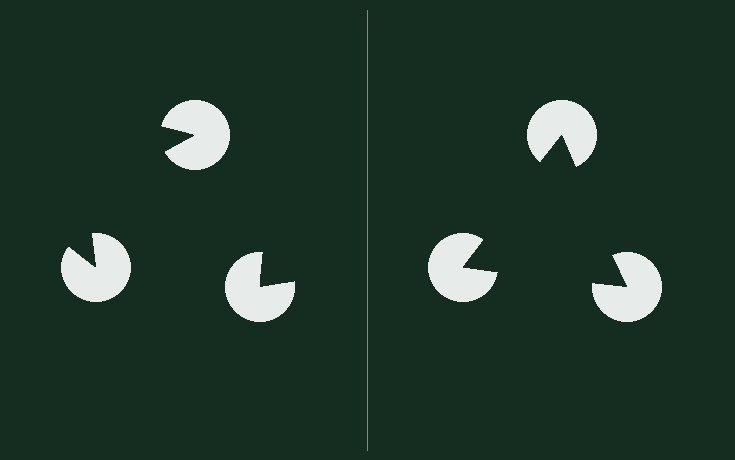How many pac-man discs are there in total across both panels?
6 — 3 on each side.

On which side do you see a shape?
An illusory triangle appears on the right side. On the left side the wedge cuts are rotated, so no coherent shape forms.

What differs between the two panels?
The pac-man discs are positioned identically on both sides; only the wedge orientations differ. On the right they align to a triangle; on the left they are misaligned.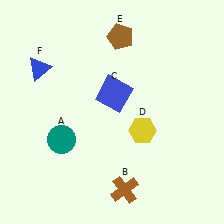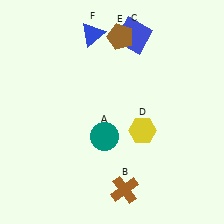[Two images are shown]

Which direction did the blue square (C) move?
The blue square (C) moved up.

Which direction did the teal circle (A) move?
The teal circle (A) moved right.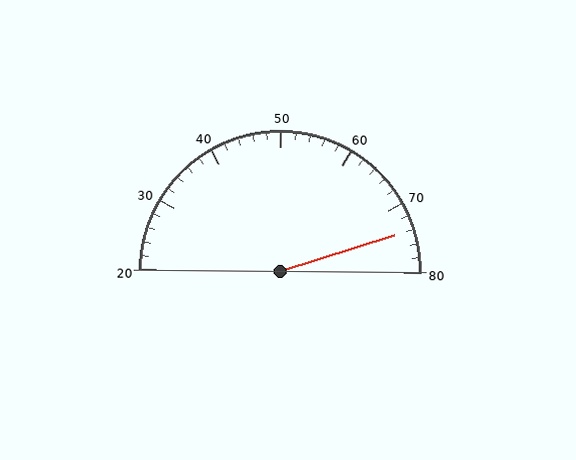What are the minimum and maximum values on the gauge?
The gauge ranges from 20 to 80.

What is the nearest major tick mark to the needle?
The nearest major tick mark is 70.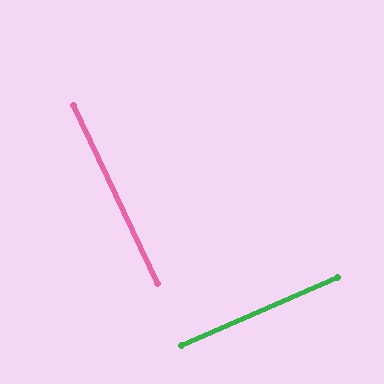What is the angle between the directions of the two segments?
Approximately 88 degrees.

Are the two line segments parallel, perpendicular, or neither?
Perpendicular — they meet at approximately 88°.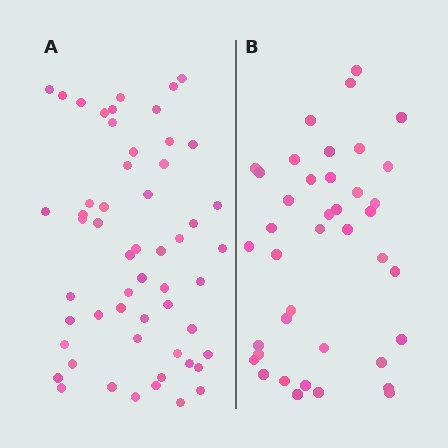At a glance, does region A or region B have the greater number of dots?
Region A (the left region) has more dots.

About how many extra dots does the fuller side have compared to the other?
Region A has approximately 15 more dots than region B.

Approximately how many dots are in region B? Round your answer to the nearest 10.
About 40 dots.